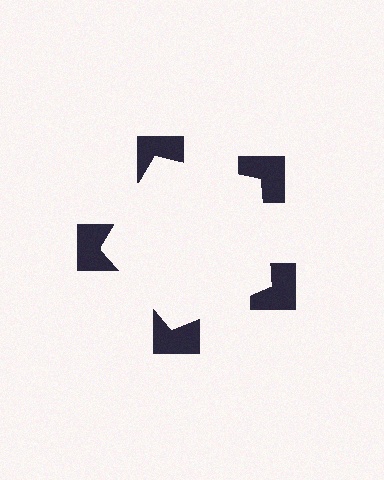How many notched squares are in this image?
There are 5 — one at each vertex of the illusory pentagon.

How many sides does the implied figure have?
5 sides.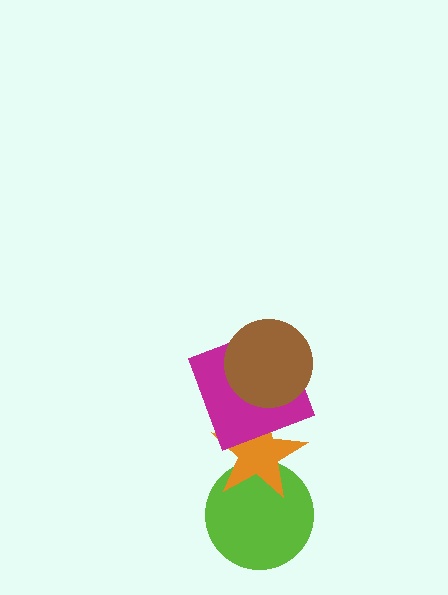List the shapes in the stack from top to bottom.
From top to bottom: the brown circle, the magenta square, the orange star, the lime circle.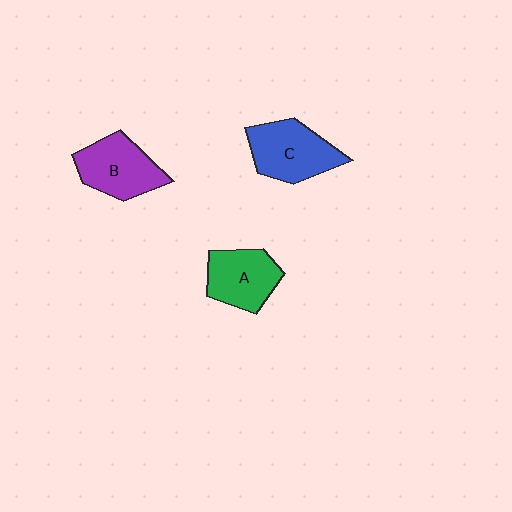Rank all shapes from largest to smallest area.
From largest to smallest: C (blue), B (purple), A (green).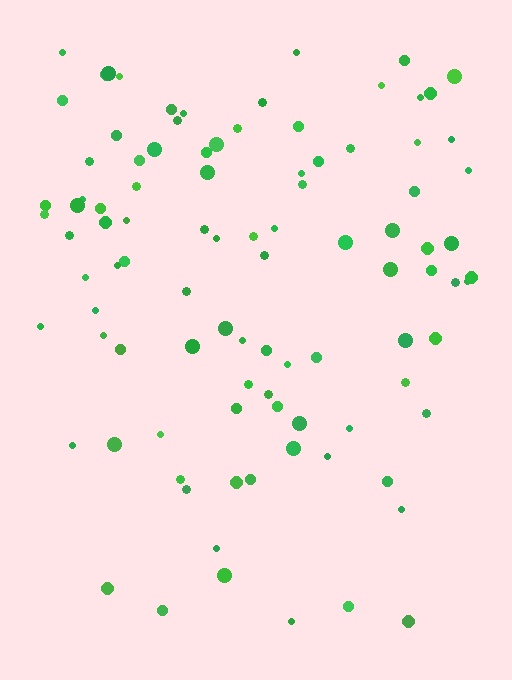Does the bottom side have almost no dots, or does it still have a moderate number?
Still a moderate number, just noticeably fewer than the top.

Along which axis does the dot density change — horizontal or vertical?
Vertical.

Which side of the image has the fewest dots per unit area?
The bottom.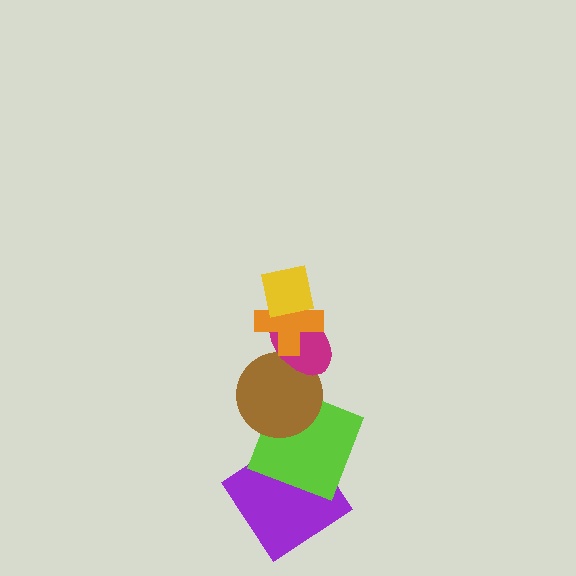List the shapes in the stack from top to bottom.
From top to bottom: the yellow square, the orange cross, the magenta ellipse, the brown circle, the lime square, the purple diamond.